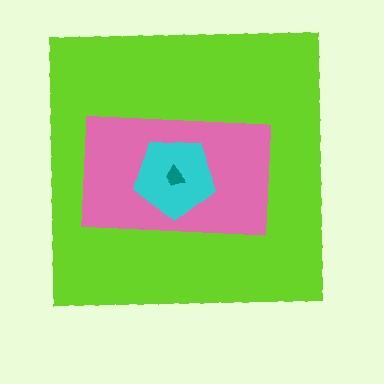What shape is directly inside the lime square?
The pink rectangle.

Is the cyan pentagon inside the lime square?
Yes.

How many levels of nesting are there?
4.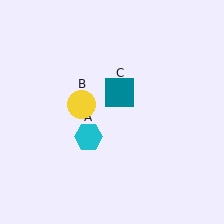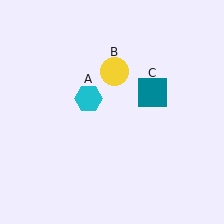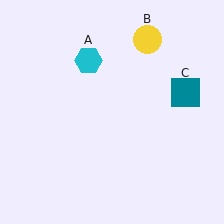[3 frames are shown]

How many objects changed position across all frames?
3 objects changed position: cyan hexagon (object A), yellow circle (object B), teal square (object C).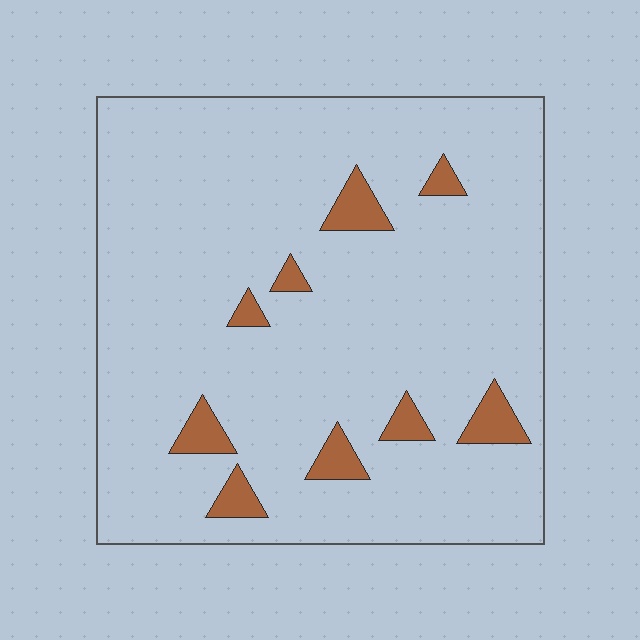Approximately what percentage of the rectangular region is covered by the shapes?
Approximately 10%.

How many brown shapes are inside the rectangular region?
9.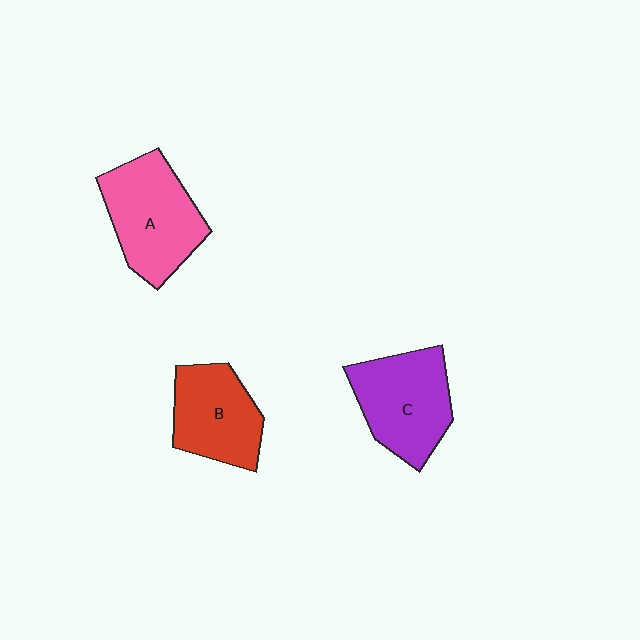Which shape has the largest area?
Shape A (pink).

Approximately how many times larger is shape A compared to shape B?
Approximately 1.2 times.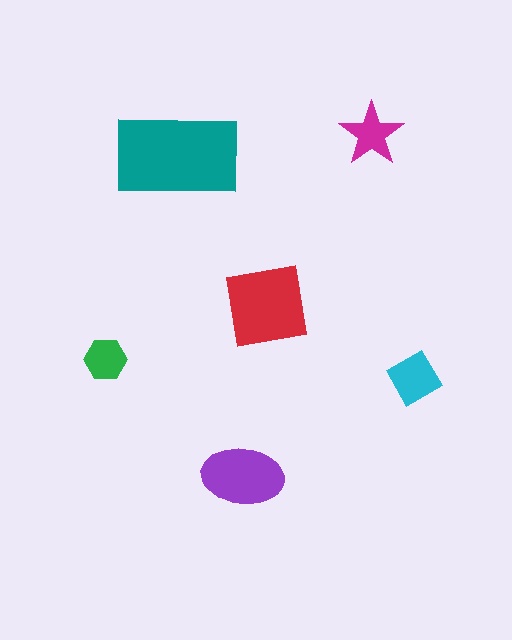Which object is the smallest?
The green hexagon.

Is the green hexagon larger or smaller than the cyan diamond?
Smaller.